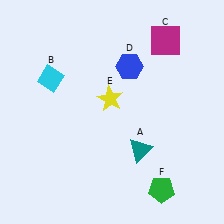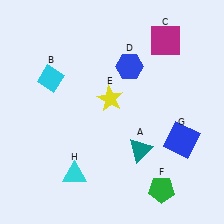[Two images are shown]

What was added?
A blue square (G), a cyan triangle (H) were added in Image 2.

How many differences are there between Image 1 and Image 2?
There are 2 differences between the two images.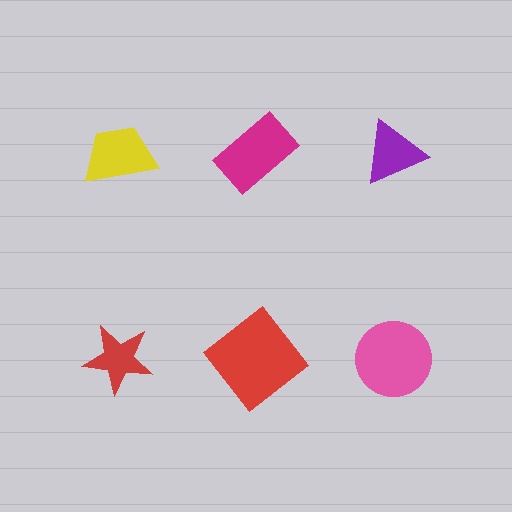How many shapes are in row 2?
3 shapes.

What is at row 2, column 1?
A red star.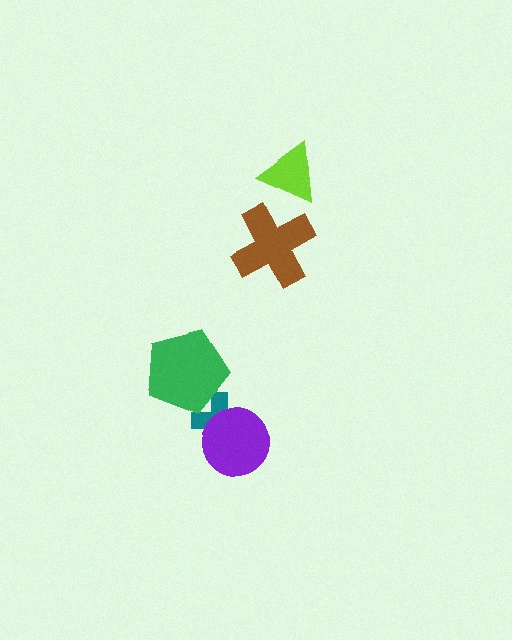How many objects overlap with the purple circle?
1 object overlaps with the purple circle.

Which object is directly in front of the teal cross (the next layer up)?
The purple circle is directly in front of the teal cross.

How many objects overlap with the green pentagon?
1 object overlaps with the green pentagon.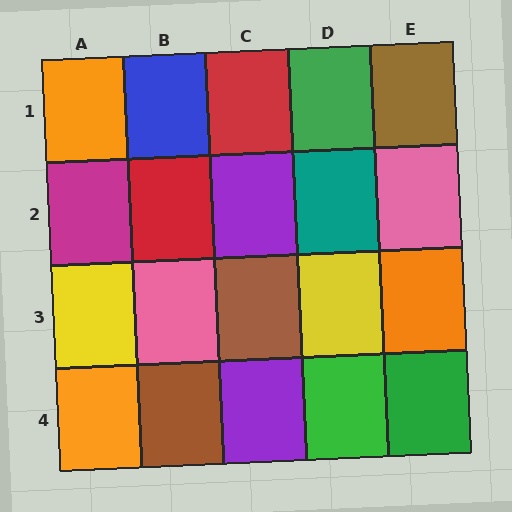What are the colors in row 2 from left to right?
Magenta, red, purple, teal, pink.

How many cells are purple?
2 cells are purple.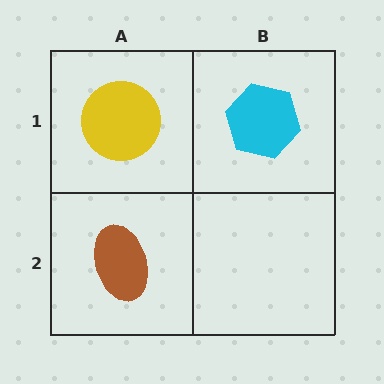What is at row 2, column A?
A brown ellipse.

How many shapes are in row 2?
1 shape.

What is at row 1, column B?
A cyan hexagon.